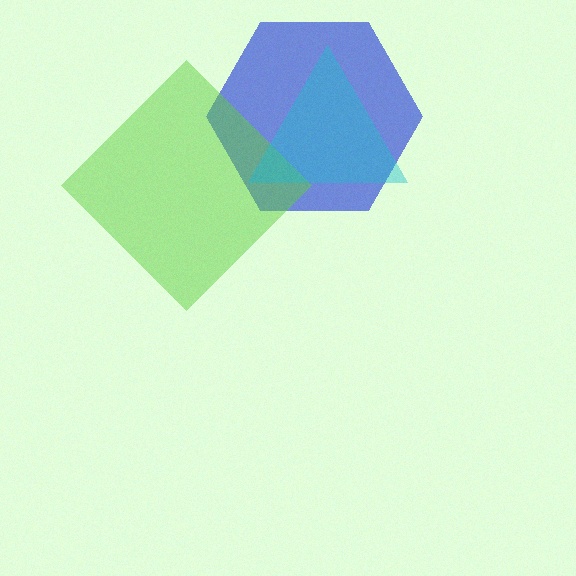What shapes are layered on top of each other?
The layered shapes are: a blue hexagon, a lime diamond, a cyan triangle.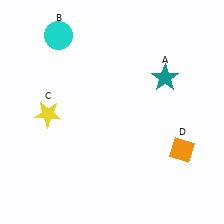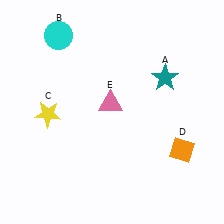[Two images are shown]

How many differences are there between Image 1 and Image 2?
There is 1 difference between the two images.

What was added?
A pink triangle (E) was added in Image 2.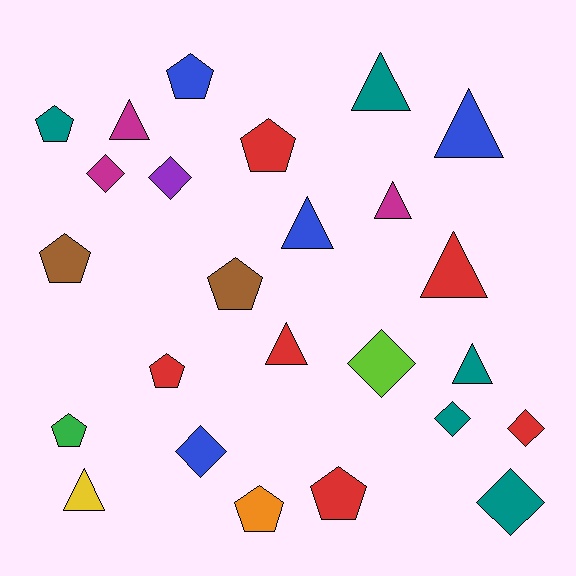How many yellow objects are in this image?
There is 1 yellow object.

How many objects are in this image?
There are 25 objects.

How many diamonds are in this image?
There are 7 diamonds.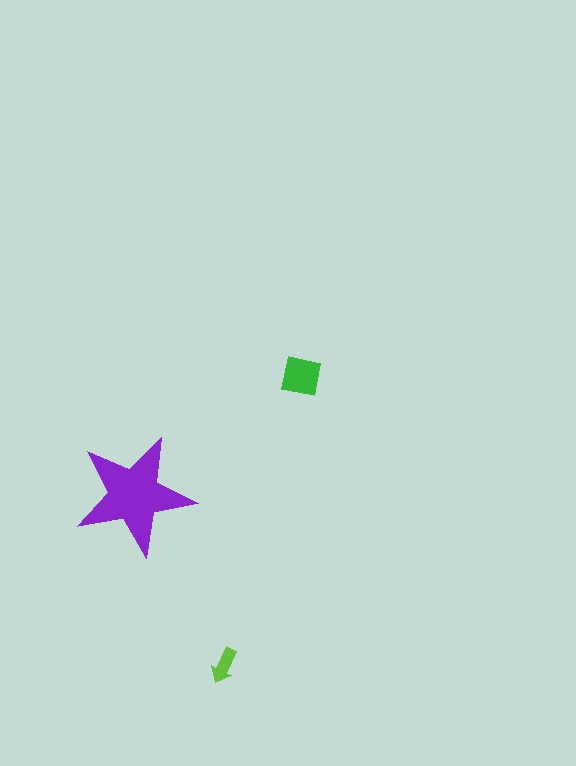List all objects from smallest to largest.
The lime arrow, the green square, the purple star.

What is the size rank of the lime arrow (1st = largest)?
3rd.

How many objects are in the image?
There are 3 objects in the image.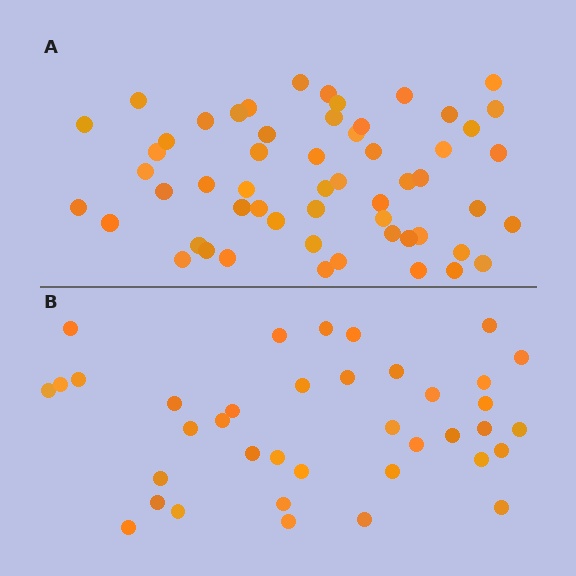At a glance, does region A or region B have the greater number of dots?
Region A (the top region) has more dots.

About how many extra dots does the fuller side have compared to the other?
Region A has approximately 20 more dots than region B.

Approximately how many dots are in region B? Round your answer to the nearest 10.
About 40 dots. (The exact count is 38, which rounds to 40.)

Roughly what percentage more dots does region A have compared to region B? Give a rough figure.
About 45% more.